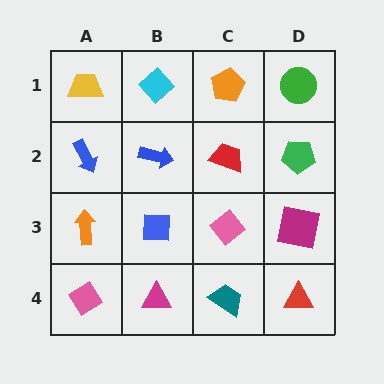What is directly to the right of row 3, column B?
A pink diamond.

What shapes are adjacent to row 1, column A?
A blue arrow (row 2, column A), a cyan diamond (row 1, column B).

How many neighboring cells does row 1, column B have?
3.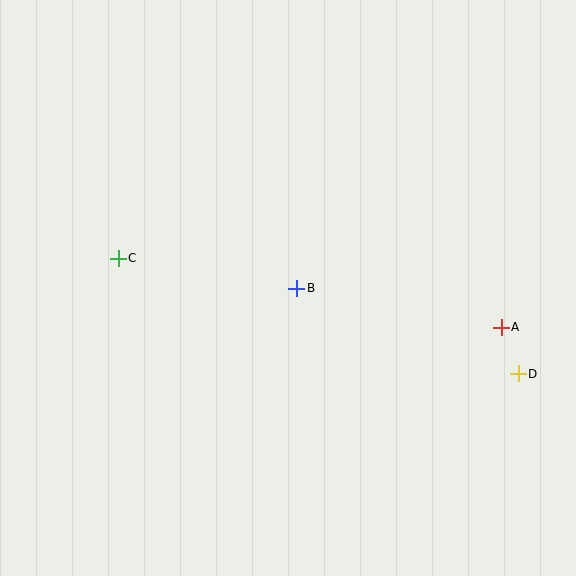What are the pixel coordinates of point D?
Point D is at (518, 374).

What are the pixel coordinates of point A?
Point A is at (501, 327).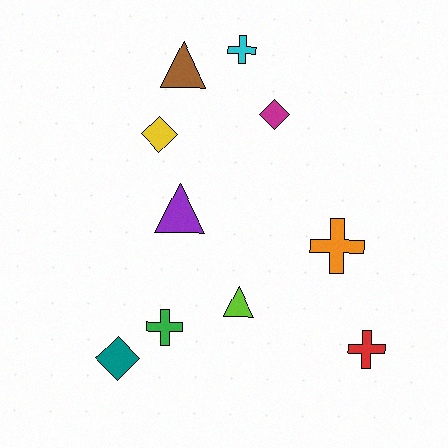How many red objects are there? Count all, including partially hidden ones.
There is 1 red object.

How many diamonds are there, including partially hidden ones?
There are 3 diamonds.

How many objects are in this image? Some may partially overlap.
There are 10 objects.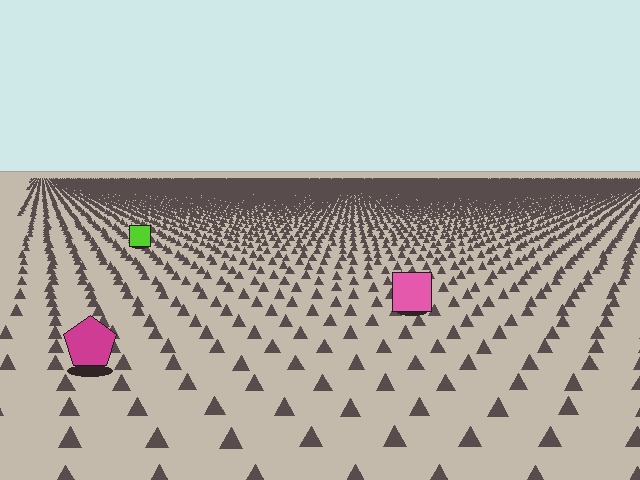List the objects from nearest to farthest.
From nearest to farthest: the magenta pentagon, the pink square, the lime square.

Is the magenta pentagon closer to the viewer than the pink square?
Yes. The magenta pentagon is closer — you can tell from the texture gradient: the ground texture is coarser near it.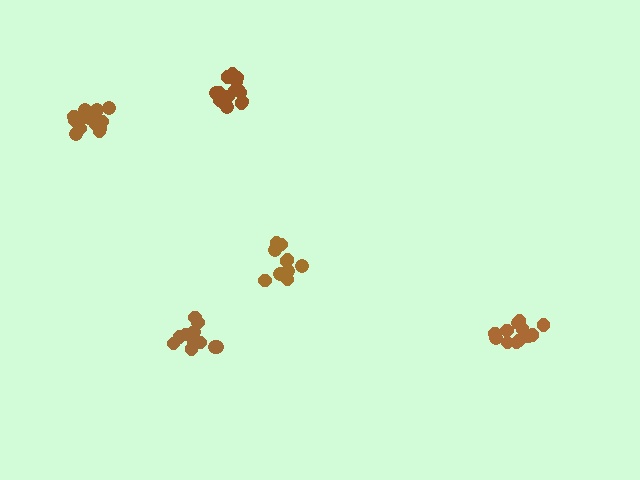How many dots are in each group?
Group 1: 11 dots, Group 2: 11 dots, Group 3: 15 dots, Group 4: 15 dots, Group 5: 12 dots (64 total).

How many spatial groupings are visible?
There are 5 spatial groupings.